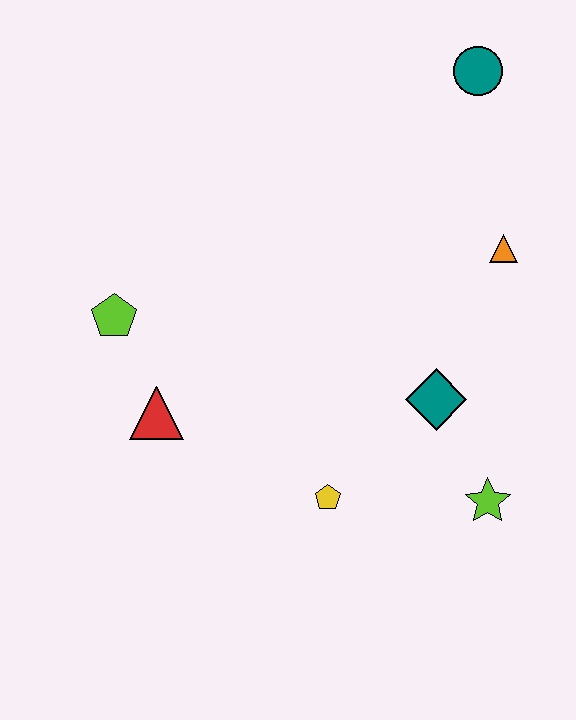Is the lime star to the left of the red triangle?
No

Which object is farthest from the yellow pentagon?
The teal circle is farthest from the yellow pentagon.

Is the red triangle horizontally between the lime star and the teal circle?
No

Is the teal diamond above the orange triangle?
No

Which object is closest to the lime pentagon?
The red triangle is closest to the lime pentagon.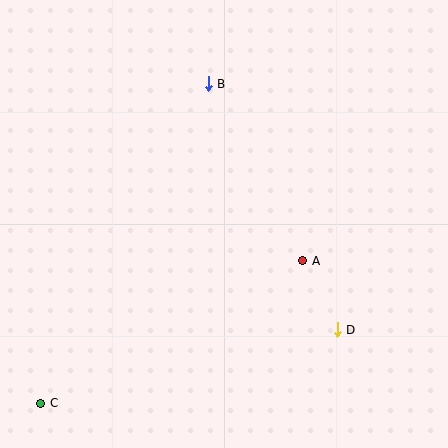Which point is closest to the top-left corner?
Point B is closest to the top-left corner.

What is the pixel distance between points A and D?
The distance between A and D is 77 pixels.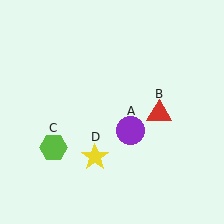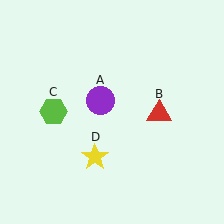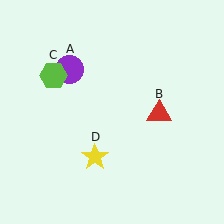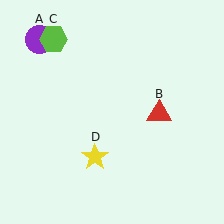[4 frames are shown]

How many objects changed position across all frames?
2 objects changed position: purple circle (object A), lime hexagon (object C).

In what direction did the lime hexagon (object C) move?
The lime hexagon (object C) moved up.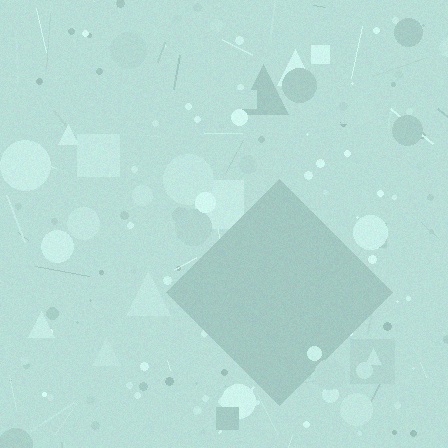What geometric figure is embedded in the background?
A diamond is embedded in the background.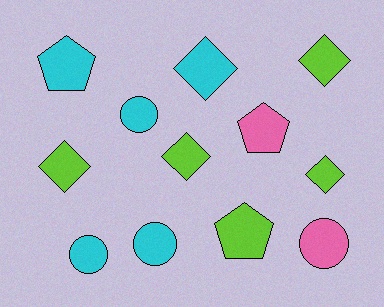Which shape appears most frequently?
Diamond, with 5 objects.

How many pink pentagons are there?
There is 1 pink pentagon.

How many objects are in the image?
There are 12 objects.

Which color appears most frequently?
Cyan, with 5 objects.